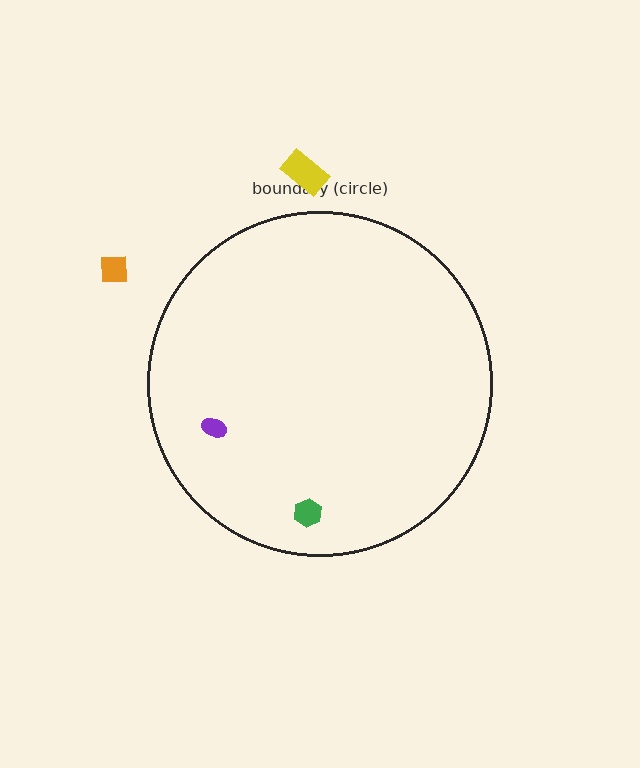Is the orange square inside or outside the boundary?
Outside.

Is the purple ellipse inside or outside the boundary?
Inside.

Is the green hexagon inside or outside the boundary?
Inside.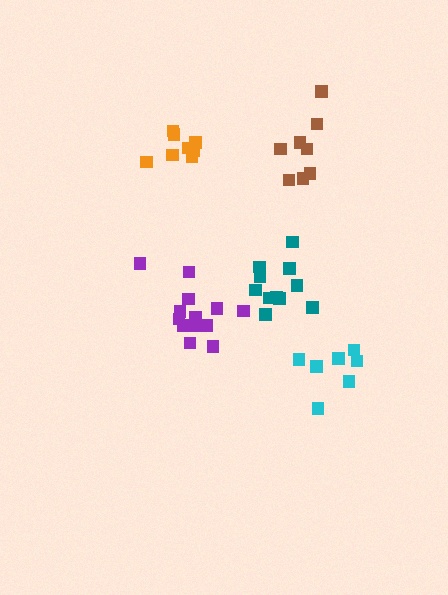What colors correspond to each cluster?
The clusters are colored: purple, cyan, orange, brown, teal.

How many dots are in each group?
Group 1: 13 dots, Group 2: 7 dots, Group 3: 8 dots, Group 4: 8 dots, Group 5: 11 dots (47 total).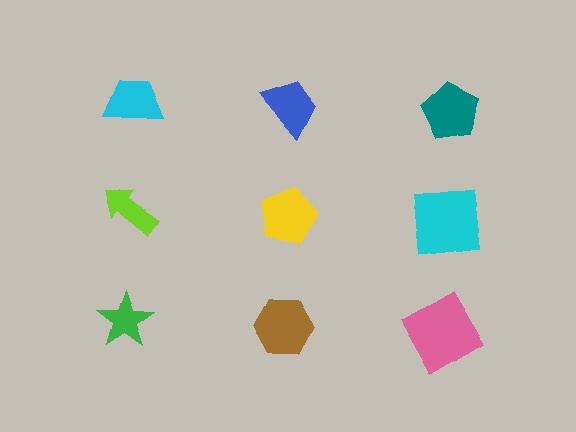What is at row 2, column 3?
A cyan square.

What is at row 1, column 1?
A cyan trapezoid.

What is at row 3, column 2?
A brown hexagon.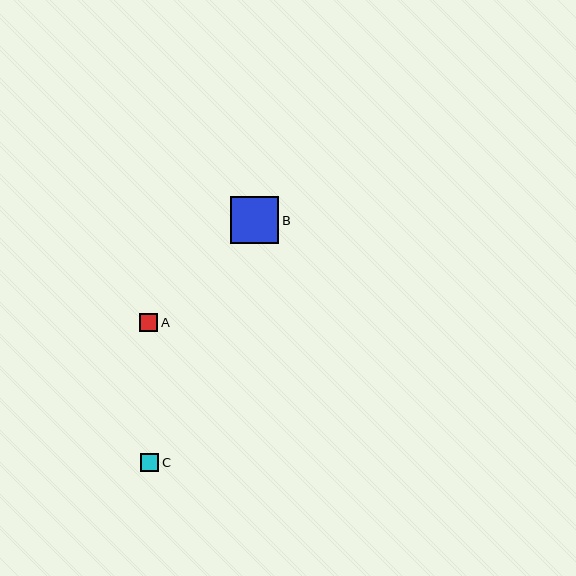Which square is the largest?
Square B is the largest with a size of approximately 48 pixels.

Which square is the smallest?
Square C is the smallest with a size of approximately 18 pixels.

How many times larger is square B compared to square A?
Square B is approximately 2.7 times the size of square A.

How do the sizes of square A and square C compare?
Square A and square C are approximately the same size.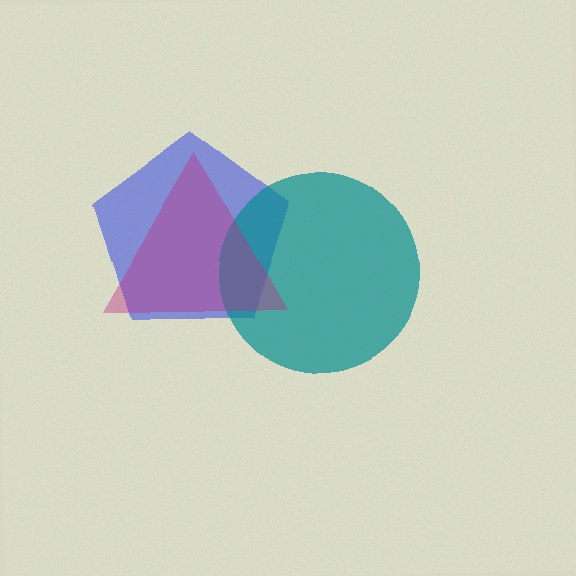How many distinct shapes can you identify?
There are 3 distinct shapes: a blue pentagon, a teal circle, a magenta triangle.